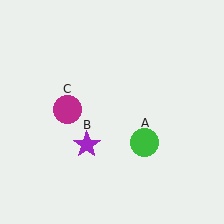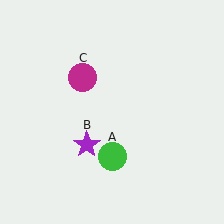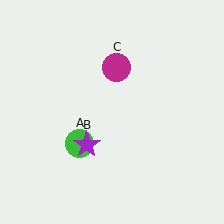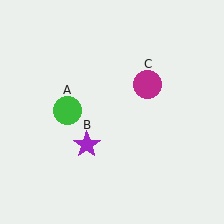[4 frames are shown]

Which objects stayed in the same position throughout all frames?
Purple star (object B) remained stationary.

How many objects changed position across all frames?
2 objects changed position: green circle (object A), magenta circle (object C).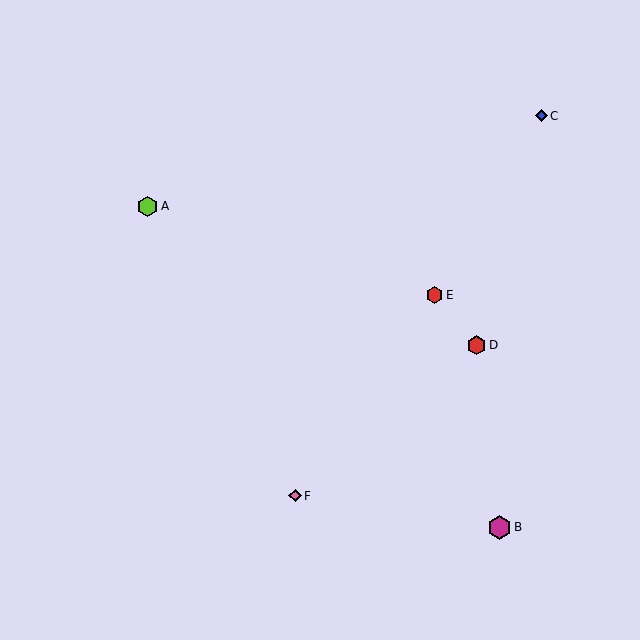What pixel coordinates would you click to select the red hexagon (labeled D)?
Click at (477, 345) to select the red hexagon D.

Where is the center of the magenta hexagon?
The center of the magenta hexagon is at (499, 527).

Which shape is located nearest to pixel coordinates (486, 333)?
The red hexagon (labeled D) at (477, 345) is nearest to that location.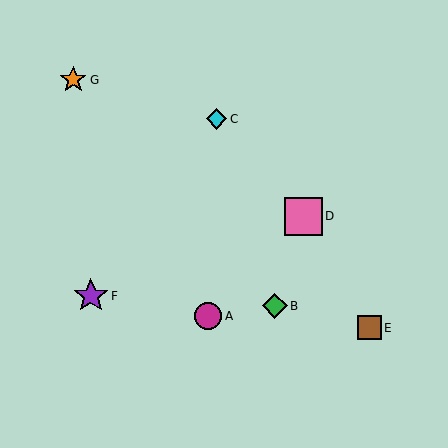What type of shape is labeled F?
Shape F is a purple star.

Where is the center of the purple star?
The center of the purple star is at (91, 296).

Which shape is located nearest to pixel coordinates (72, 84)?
The orange star (labeled G) at (73, 80) is nearest to that location.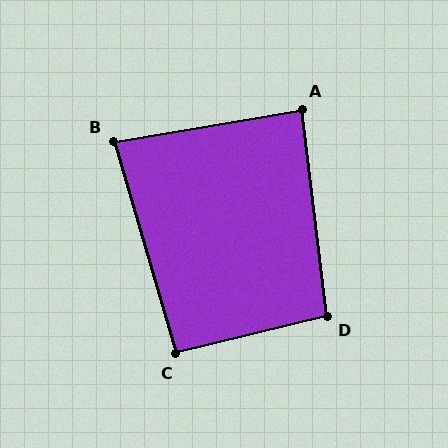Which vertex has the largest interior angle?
D, at approximately 97 degrees.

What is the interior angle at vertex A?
Approximately 88 degrees (approximately right).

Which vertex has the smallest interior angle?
B, at approximately 83 degrees.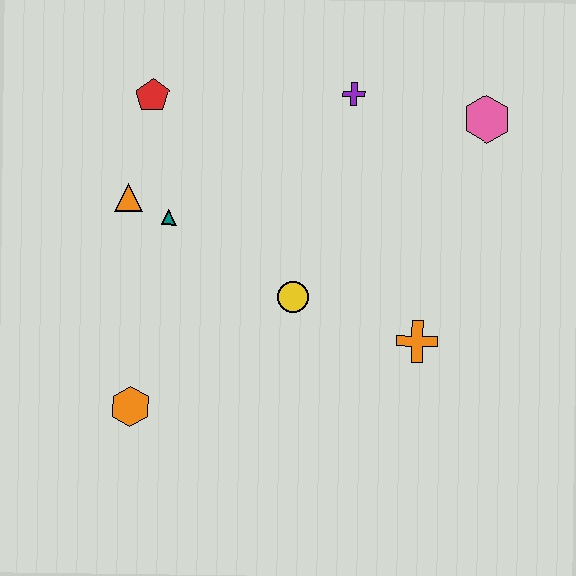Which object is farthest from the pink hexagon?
The orange hexagon is farthest from the pink hexagon.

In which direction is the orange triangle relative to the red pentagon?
The orange triangle is below the red pentagon.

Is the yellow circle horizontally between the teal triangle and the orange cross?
Yes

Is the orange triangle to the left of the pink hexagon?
Yes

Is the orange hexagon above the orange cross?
No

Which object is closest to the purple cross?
The pink hexagon is closest to the purple cross.